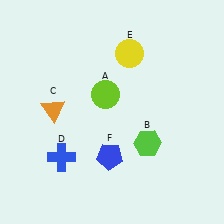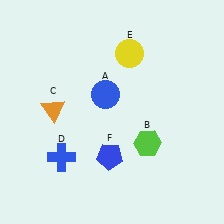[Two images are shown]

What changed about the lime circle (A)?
In Image 1, A is lime. In Image 2, it changed to blue.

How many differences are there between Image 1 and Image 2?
There is 1 difference between the two images.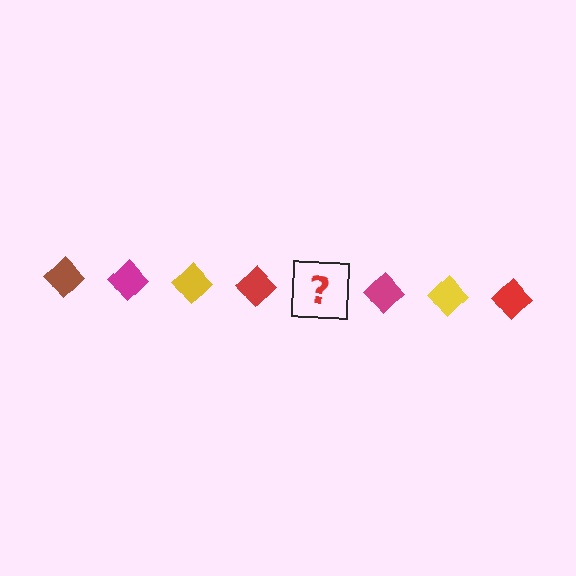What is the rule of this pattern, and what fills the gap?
The rule is that the pattern cycles through brown, magenta, yellow, red diamonds. The gap should be filled with a brown diamond.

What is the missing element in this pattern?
The missing element is a brown diamond.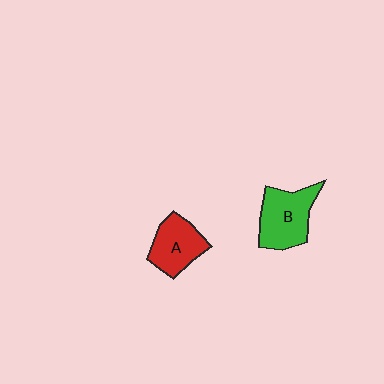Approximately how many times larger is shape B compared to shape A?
Approximately 1.2 times.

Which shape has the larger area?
Shape B (green).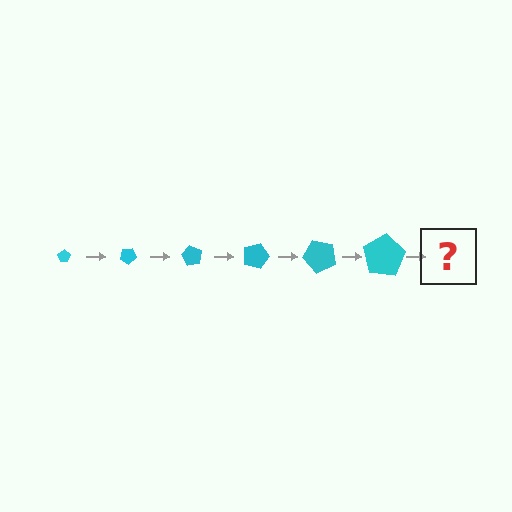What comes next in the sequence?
The next element should be a pentagon, larger than the previous one and rotated 180 degrees from the start.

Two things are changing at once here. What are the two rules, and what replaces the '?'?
The two rules are that the pentagon grows larger each step and it rotates 30 degrees each step. The '?' should be a pentagon, larger than the previous one and rotated 180 degrees from the start.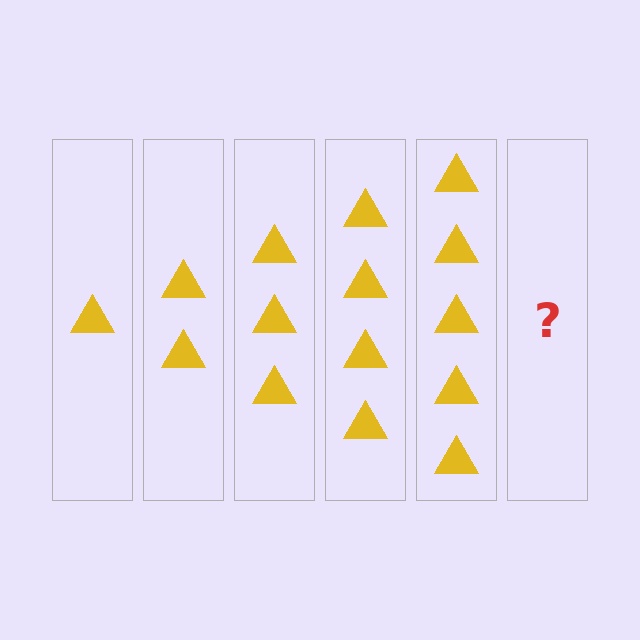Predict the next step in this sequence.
The next step is 6 triangles.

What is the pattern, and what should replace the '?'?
The pattern is that each step adds one more triangle. The '?' should be 6 triangles.